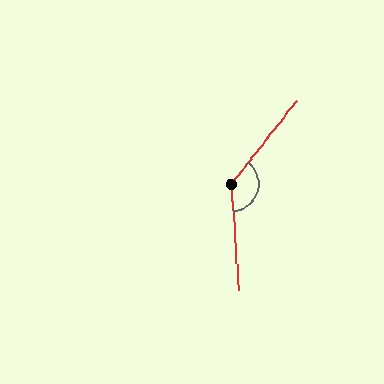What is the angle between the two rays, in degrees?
Approximately 138 degrees.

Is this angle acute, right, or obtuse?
It is obtuse.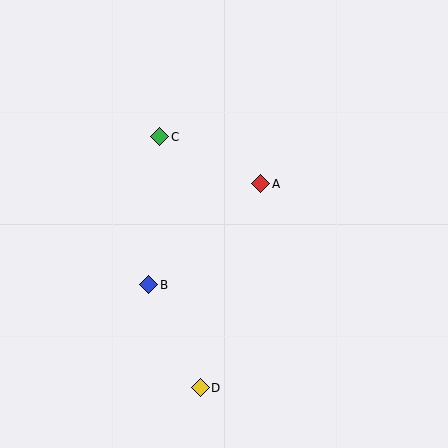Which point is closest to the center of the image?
Point A at (261, 184) is closest to the center.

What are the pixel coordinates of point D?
Point D is at (200, 388).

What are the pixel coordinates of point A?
Point A is at (261, 184).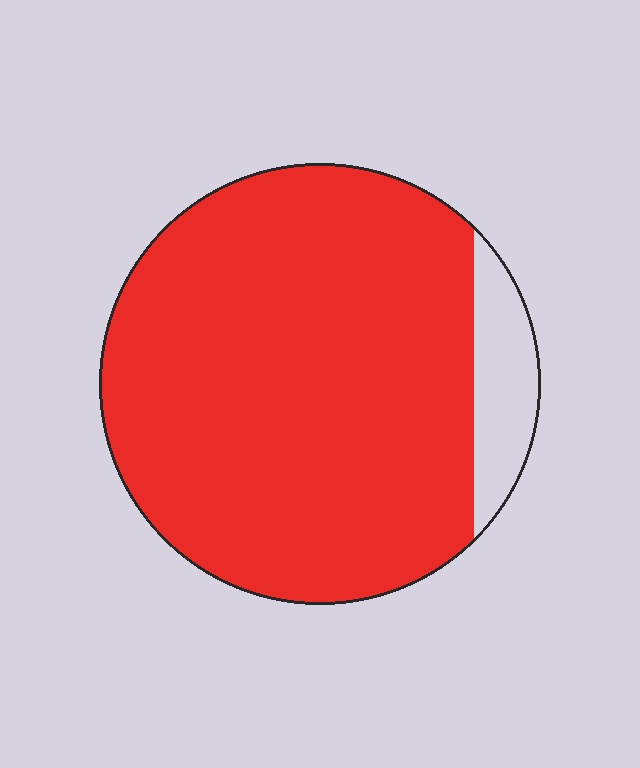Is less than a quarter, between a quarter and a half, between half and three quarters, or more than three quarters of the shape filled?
More than three quarters.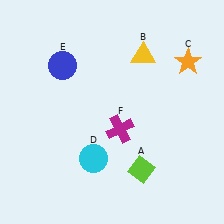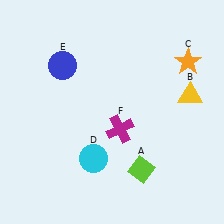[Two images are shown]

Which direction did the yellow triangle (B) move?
The yellow triangle (B) moved right.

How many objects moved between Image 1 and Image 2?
1 object moved between the two images.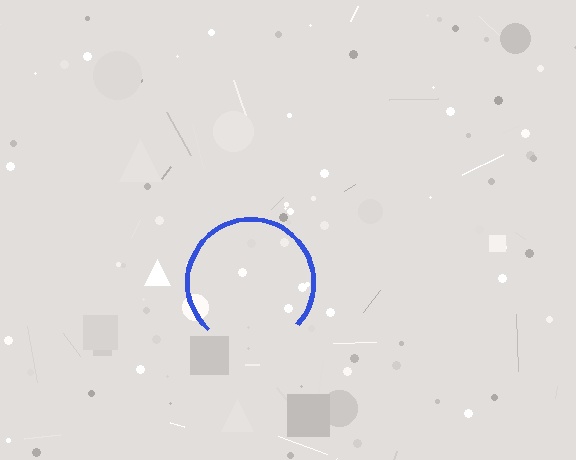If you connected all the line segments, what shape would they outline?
They would outline a circle.